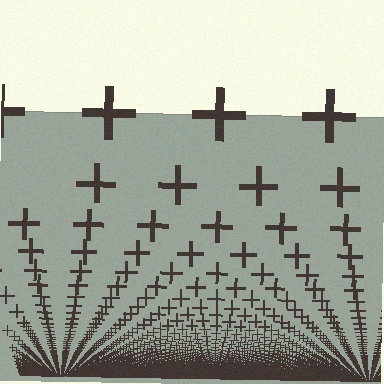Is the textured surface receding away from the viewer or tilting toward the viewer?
The surface appears to tilt toward the viewer. Texture elements get larger and sparser toward the top.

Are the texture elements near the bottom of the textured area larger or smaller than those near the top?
Smaller. The gradient is inverted — elements near the bottom are smaller and denser.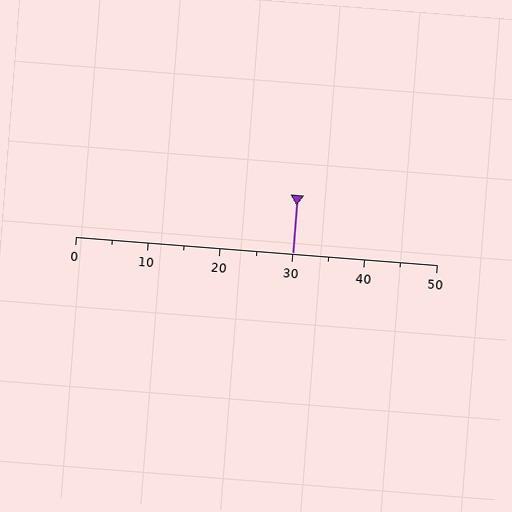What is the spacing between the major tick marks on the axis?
The major ticks are spaced 10 apart.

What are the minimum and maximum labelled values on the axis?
The axis runs from 0 to 50.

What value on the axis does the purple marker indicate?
The marker indicates approximately 30.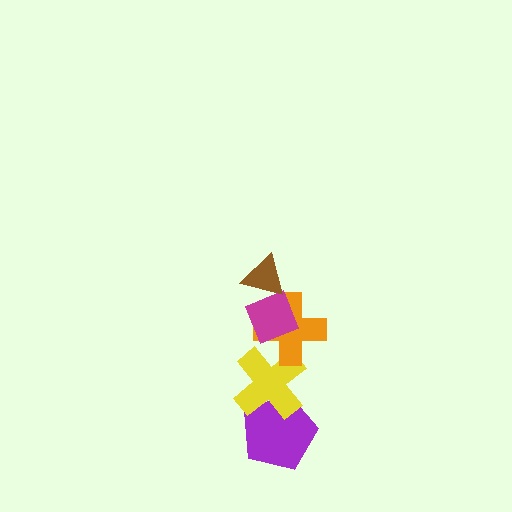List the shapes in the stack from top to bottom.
From top to bottom: the brown triangle, the magenta diamond, the orange cross, the yellow cross, the purple pentagon.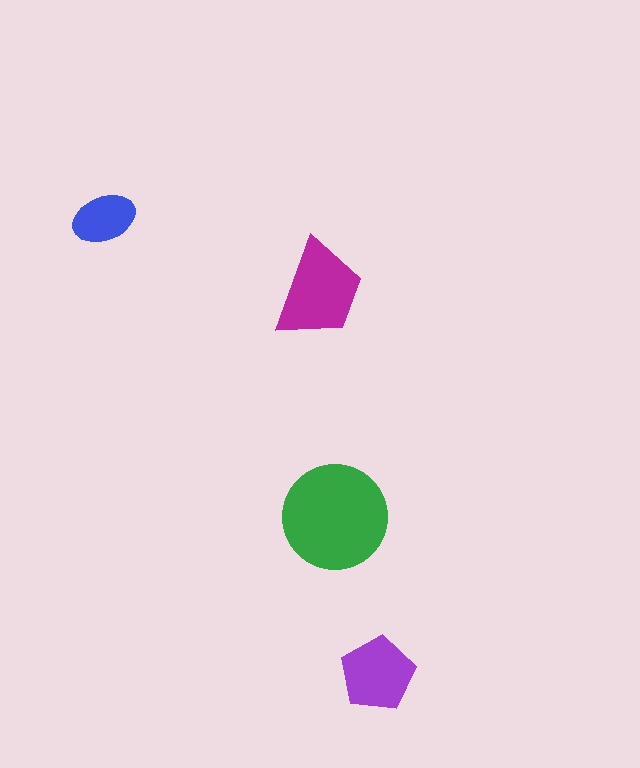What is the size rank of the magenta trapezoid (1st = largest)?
2nd.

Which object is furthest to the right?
The purple pentagon is rightmost.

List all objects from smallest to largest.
The blue ellipse, the purple pentagon, the magenta trapezoid, the green circle.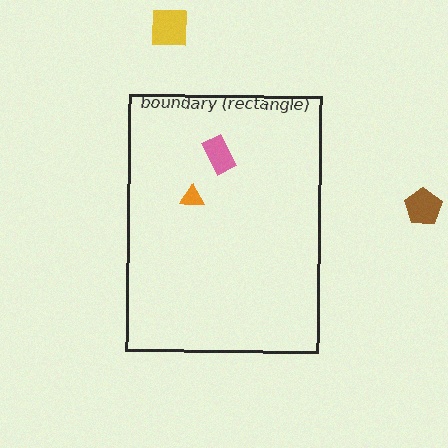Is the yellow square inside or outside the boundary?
Outside.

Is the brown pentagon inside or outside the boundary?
Outside.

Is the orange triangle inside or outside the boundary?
Inside.